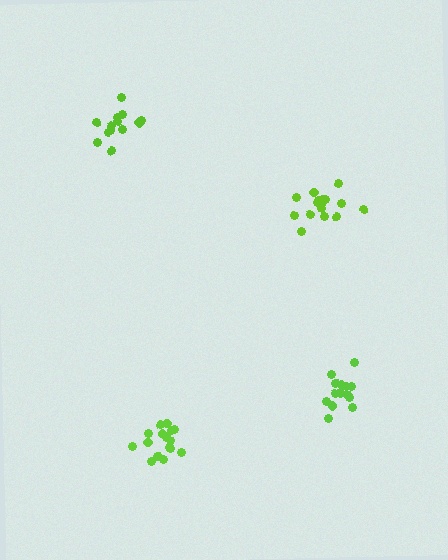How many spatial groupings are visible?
There are 4 spatial groupings.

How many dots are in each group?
Group 1: 15 dots, Group 2: 16 dots, Group 3: 17 dots, Group 4: 13 dots (61 total).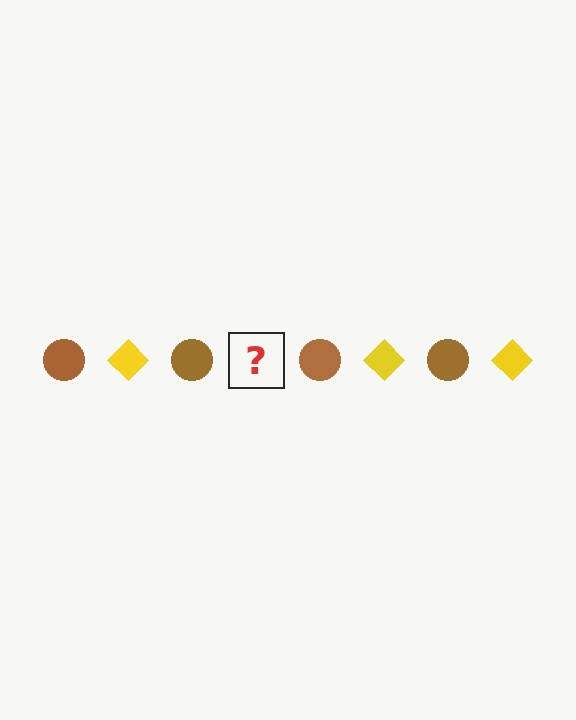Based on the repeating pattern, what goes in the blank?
The blank should be a yellow diamond.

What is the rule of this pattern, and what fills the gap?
The rule is that the pattern alternates between brown circle and yellow diamond. The gap should be filled with a yellow diamond.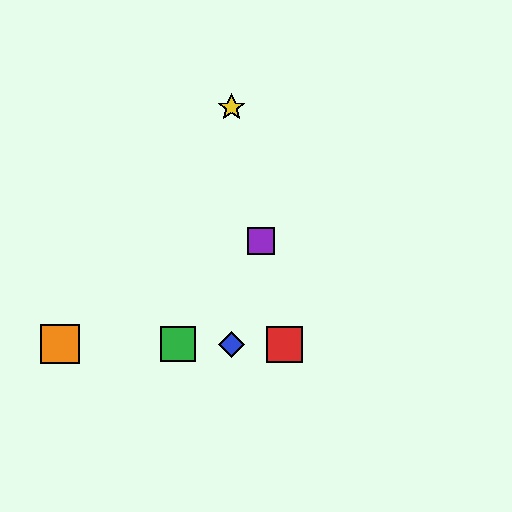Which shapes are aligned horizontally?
The red square, the blue diamond, the green square, the orange square are aligned horizontally.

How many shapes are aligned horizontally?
4 shapes (the red square, the blue diamond, the green square, the orange square) are aligned horizontally.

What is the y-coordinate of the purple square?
The purple square is at y≈241.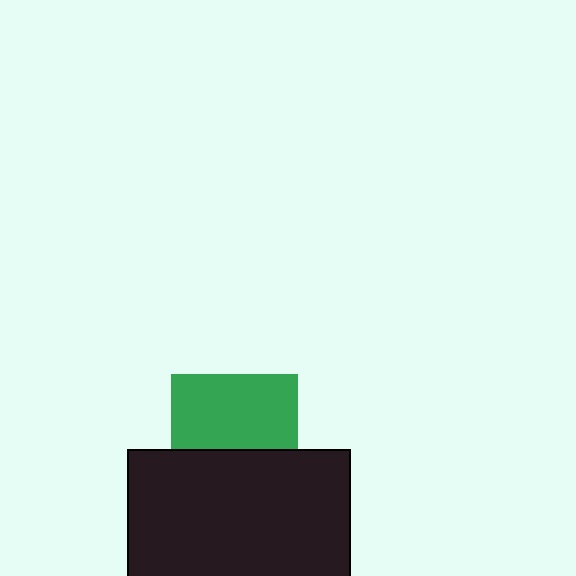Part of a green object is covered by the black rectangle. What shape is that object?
It is a square.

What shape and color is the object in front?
The object in front is a black rectangle.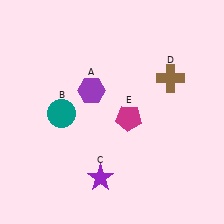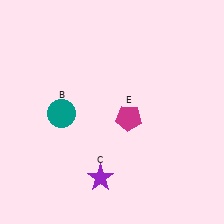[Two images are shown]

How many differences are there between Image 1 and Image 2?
There are 2 differences between the two images.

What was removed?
The brown cross (D), the purple hexagon (A) were removed in Image 2.